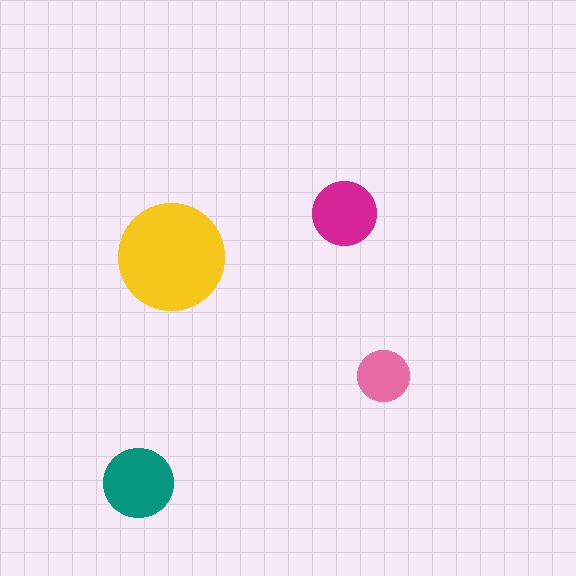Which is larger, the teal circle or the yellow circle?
The yellow one.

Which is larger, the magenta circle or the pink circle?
The magenta one.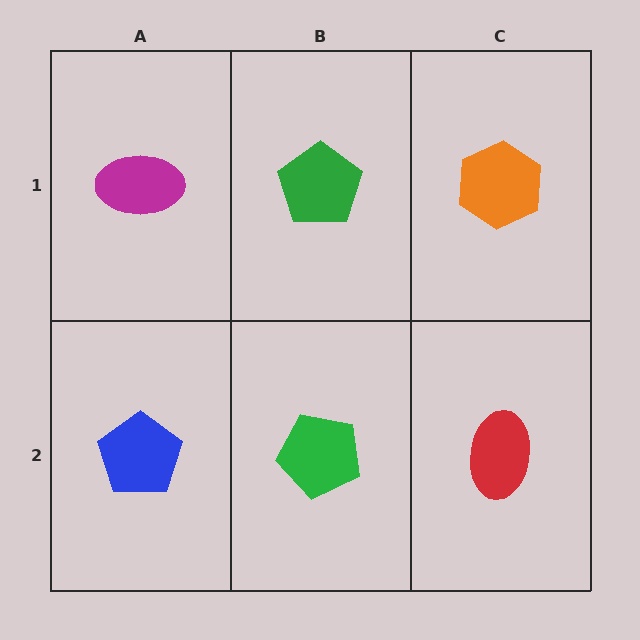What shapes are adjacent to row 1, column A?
A blue pentagon (row 2, column A), a green pentagon (row 1, column B).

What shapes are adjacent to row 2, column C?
An orange hexagon (row 1, column C), a green pentagon (row 2, column B).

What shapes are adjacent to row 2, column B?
A green pentagon (row 1, column B), a blue pentagon (row 2, column A), a red ellipse (row 2, column C).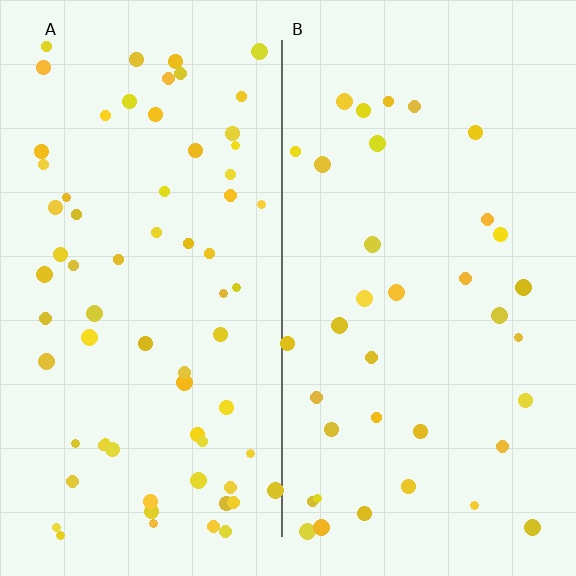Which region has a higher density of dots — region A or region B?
A (the left).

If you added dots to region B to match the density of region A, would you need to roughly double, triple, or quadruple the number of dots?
Approximately double.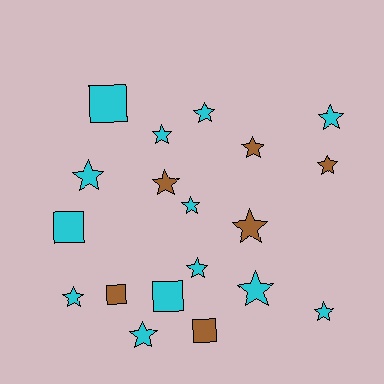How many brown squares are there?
There are 2 brown squares.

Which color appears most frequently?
Cyan, with 13 objects.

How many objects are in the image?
There are 19 objects.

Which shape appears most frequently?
Star, with 14 objects.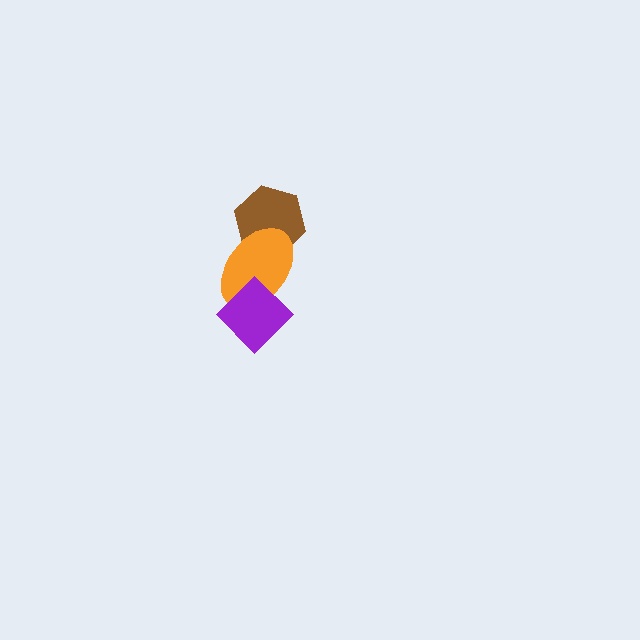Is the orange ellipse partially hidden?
Yes, it is partially covered by another shape.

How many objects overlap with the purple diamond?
1 object overlaps with the purple diamond.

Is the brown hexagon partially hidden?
Yes, it is partially covered by another shape.